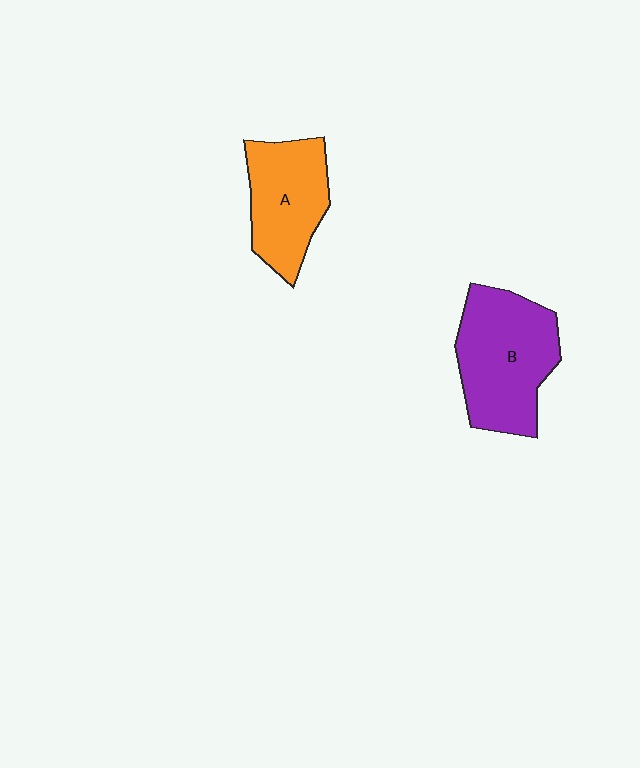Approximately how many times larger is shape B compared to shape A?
Approximately 1.3 times.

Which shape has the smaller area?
Shape A (orange).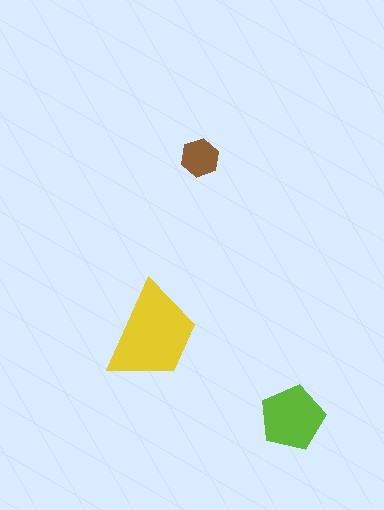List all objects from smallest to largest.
The brown hexagon, the lime pentagon, the yellow trapezoid.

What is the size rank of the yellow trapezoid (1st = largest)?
1st.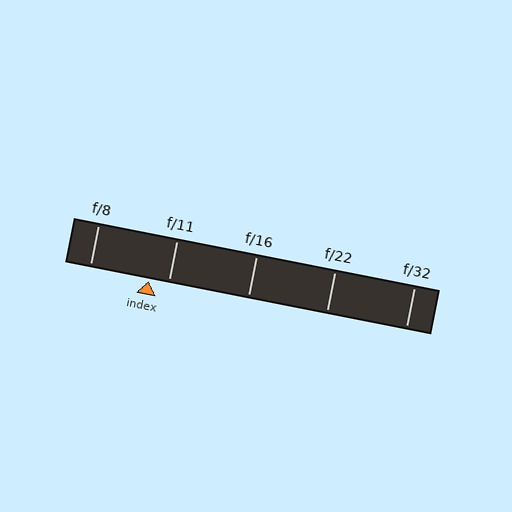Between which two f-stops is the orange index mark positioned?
The index mark is between f/8 and f/11.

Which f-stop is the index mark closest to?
The index mark is closest to f/11.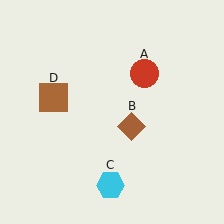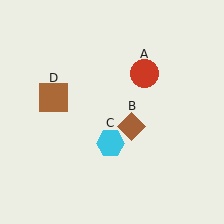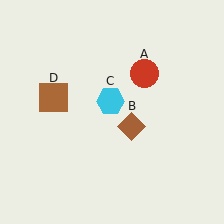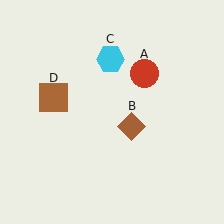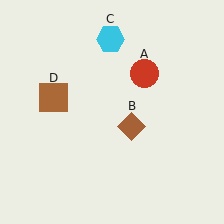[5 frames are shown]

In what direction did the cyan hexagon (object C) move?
The cyan hexagon (object C) moved up.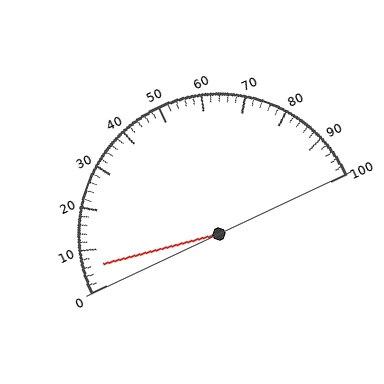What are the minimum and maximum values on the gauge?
The gauge ranges from 0 to 100.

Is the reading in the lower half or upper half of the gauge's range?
The reading is in the lower half of the range (0 to 100).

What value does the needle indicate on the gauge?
The needle indicates approximately 6.